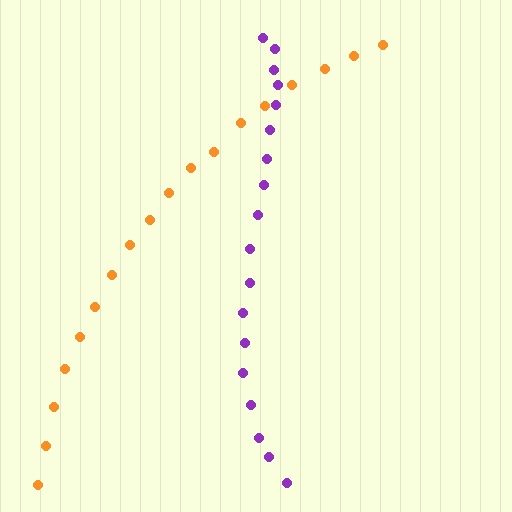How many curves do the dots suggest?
There are 2 distinct paths.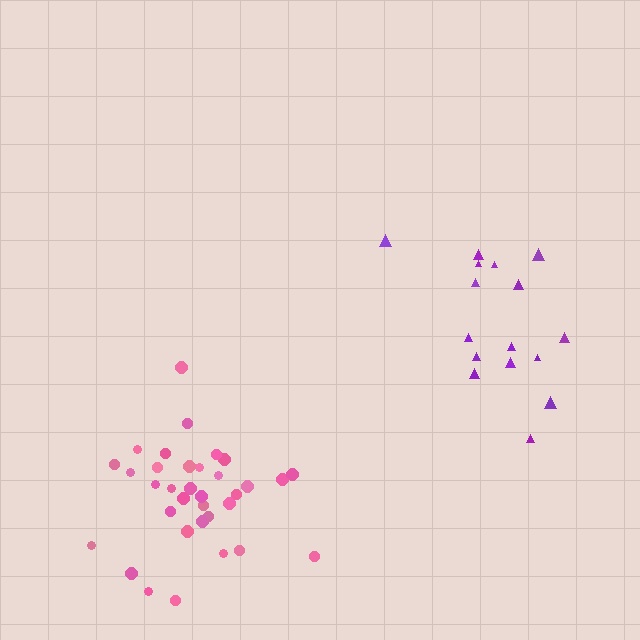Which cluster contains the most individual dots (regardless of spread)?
Pink (34).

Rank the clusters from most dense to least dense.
pink, purple.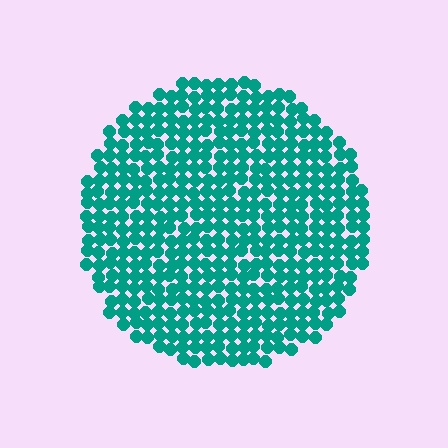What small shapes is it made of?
It is made of small circles.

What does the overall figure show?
The overall figure shows a circle.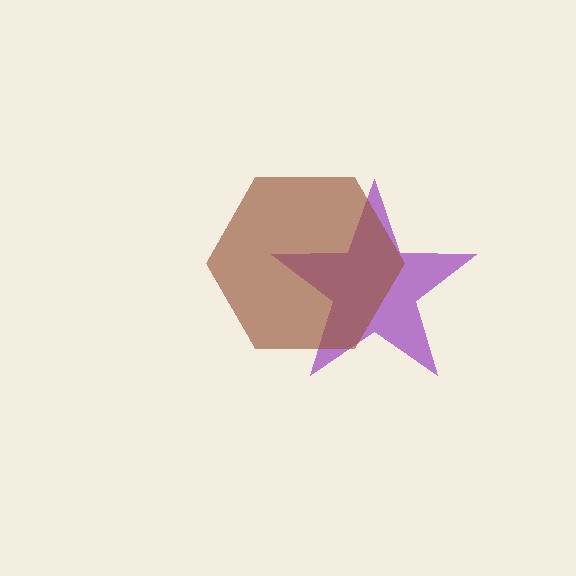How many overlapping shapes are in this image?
There are 2 overlapping shapes in the image.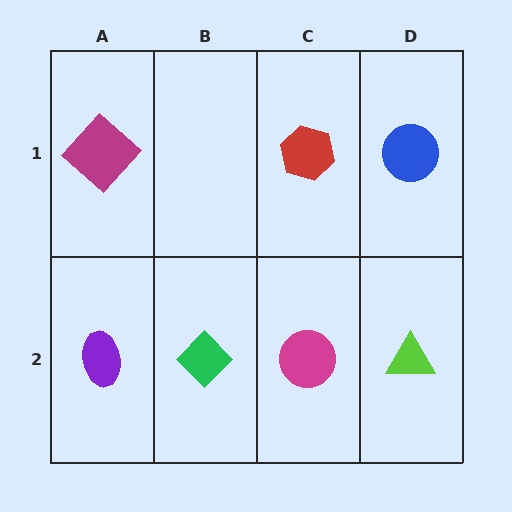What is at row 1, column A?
A magenta diamond.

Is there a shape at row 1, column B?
No, that cell is empty.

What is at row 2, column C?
A magenta circle.